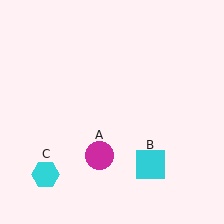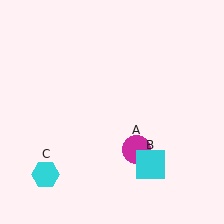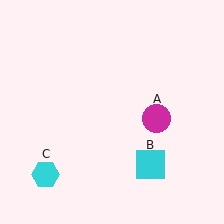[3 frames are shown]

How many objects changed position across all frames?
1 object changed position: magenta circle (object A).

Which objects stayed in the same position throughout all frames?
Cyan square (object B) and cyan hexagon (object C) remained stationary.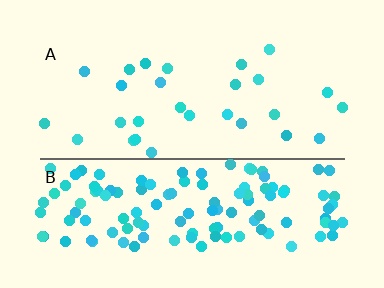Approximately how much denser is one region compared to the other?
Approximately 4.6× — region B over region A.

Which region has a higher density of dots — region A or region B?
B (the bottom).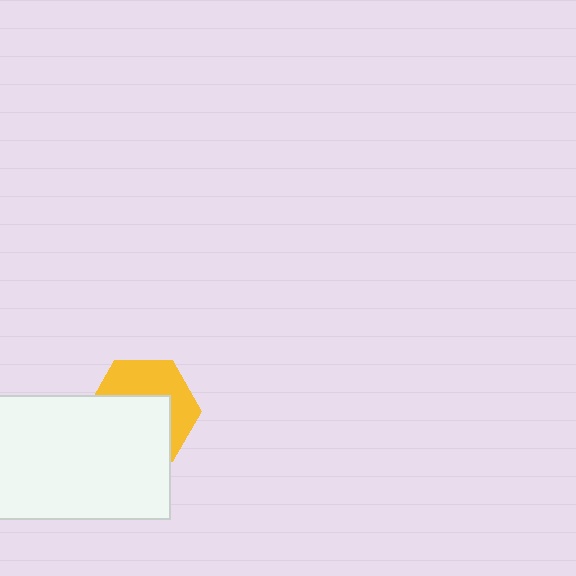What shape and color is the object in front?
The object in front is a white rectangle.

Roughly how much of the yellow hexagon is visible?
About half of it is visible (roughly 45%).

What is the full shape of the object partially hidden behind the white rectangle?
The partially hidden object is a yellow hexagon.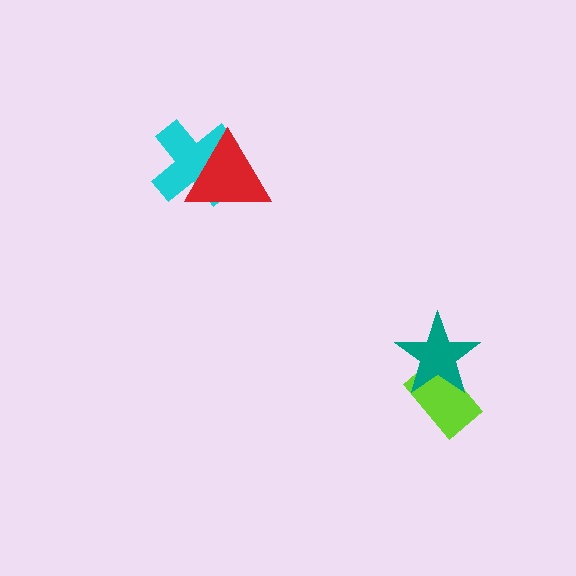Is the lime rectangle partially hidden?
Yes, it is partially covered by another shape.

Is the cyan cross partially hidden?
Yes, it is partially covered by another shape.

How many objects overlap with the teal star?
1 object overlaps with the teal star.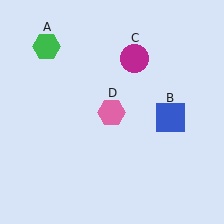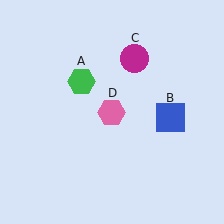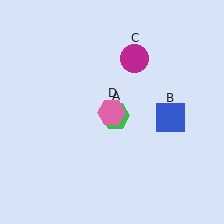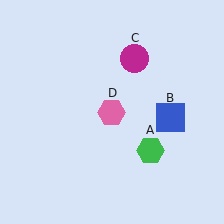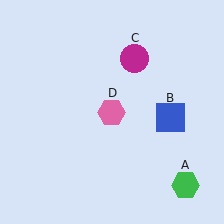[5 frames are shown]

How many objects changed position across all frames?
1 object changed position: green hexagon (object A).